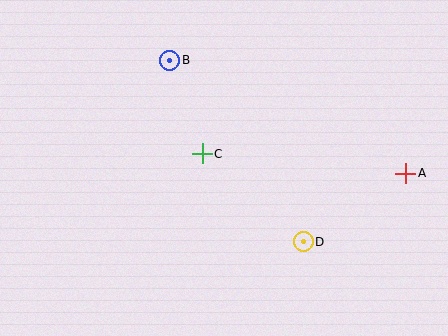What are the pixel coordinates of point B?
Point B is at (169, 60).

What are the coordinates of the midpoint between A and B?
The midpoint between A and B is at (288, 117).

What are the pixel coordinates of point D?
Point D is at (303, 242).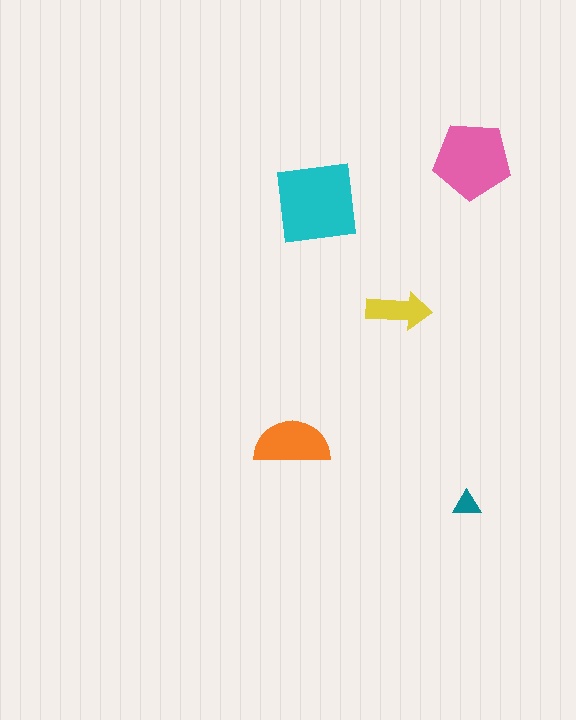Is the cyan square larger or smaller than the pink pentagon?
Larger.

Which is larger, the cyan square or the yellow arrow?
The cyan square.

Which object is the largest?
The cyan square.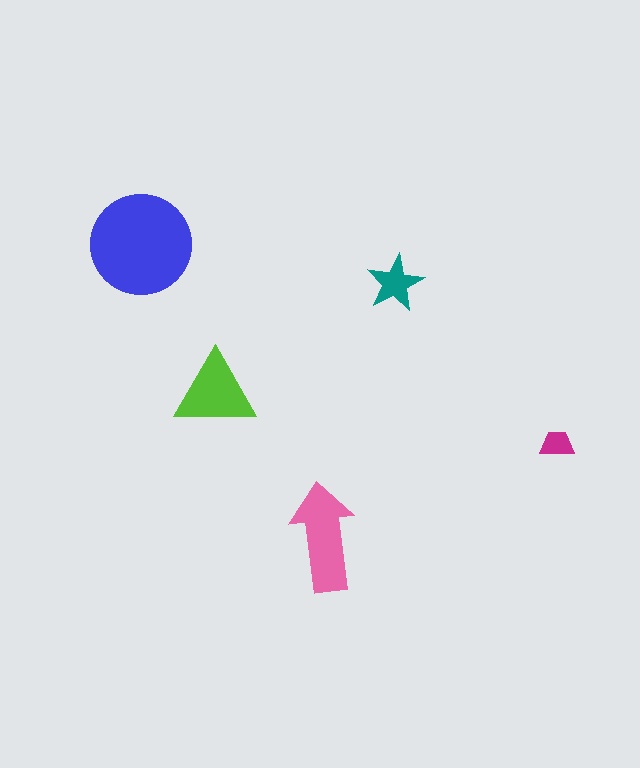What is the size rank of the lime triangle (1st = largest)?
3rd.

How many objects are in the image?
There are 5 objects in the image.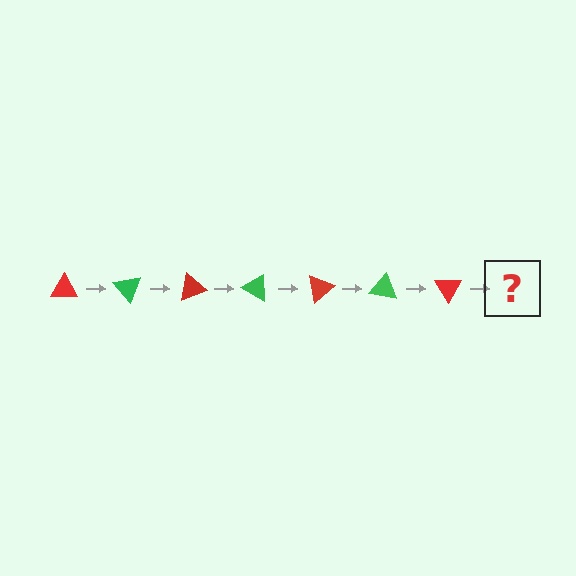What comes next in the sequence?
The next element should be a green triangle, rotated 350 degrees from the start.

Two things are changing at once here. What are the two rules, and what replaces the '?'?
The two rules are that it rotates 50 degrees each step and the color cycles through red and green. The '?' should be a green triangle, rotated 350 degrees from the start.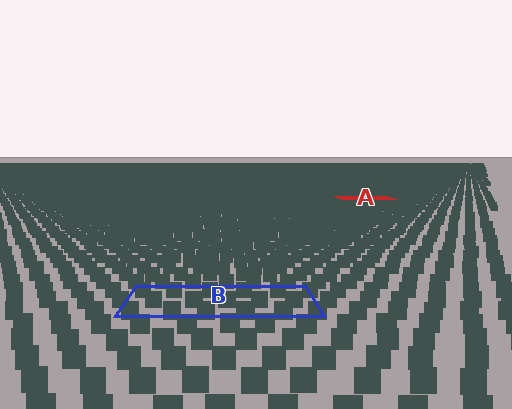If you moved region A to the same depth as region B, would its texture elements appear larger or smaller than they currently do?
They would appear larger. At a closer depth, the same texture elements are projected at a bigger on-screen size.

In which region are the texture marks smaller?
The texture marks are smaller in region A, because it is farther away.